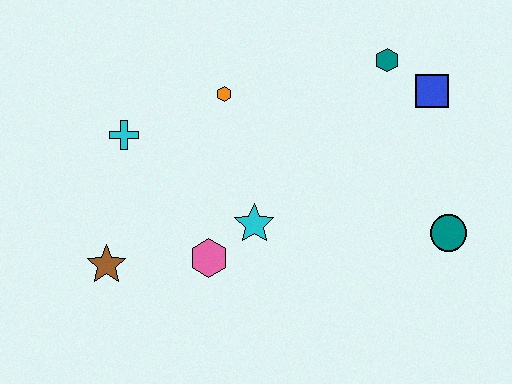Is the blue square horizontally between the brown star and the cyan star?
No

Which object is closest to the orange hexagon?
The cyan cross is closest to the orange hexagon.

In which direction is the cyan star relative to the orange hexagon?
The cyan star is below the orange hexagon.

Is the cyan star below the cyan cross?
Yes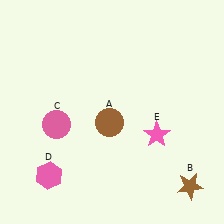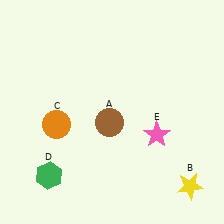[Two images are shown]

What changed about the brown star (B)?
In Image 1, B is brown. In Image 2, it changed to yellow.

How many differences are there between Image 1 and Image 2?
There are 3 differences between the two images.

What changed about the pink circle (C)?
In Image 1, C is pink. In Image 2, it changed to orange.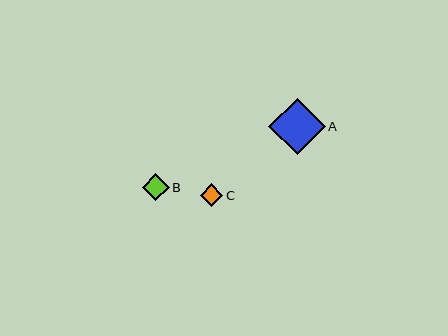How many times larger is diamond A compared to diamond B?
Diamond A is approximately 2.1 times the size of diamond B.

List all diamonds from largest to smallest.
From largest to smallest: A, B, C.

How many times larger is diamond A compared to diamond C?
Diamond A is approximately 2.5 times the size of diamond C.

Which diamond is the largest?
Diamond A is the largest with a size of approximately 56 pixels.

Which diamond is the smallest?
Diamond C is the smallest with a size of approximately 22 pixels.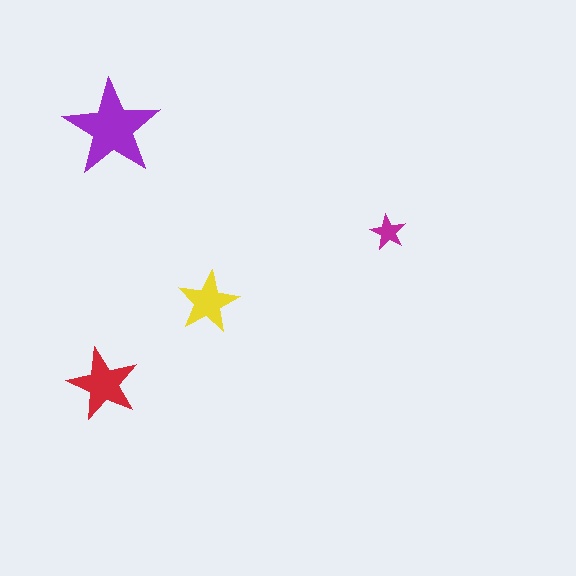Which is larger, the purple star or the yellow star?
The purple one.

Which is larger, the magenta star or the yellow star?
The yellow one.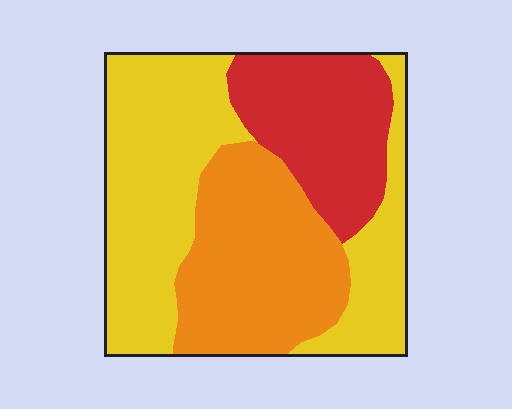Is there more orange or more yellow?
Yellow.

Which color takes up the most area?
Yellow, at roughly 45%.